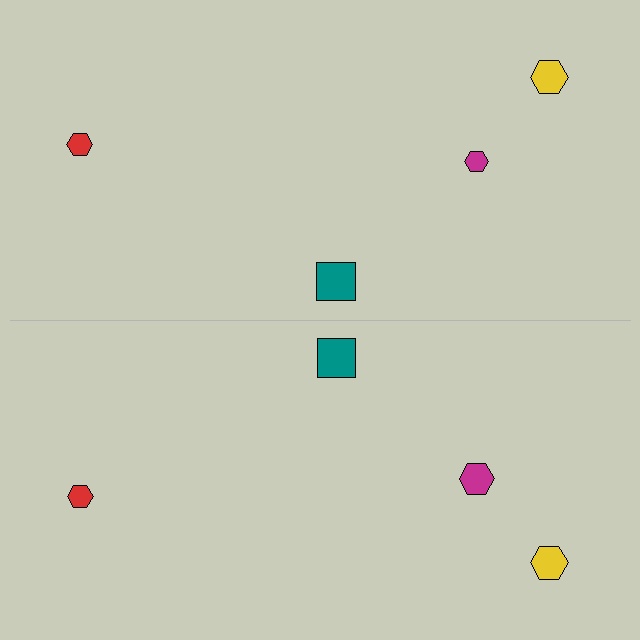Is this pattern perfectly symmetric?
No, the pattern is not perfectly symmetric. The magenta hexagon on the bottom side has a different size than its mirror counterpart.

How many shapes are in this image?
There are 8 shapes in this image.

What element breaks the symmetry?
The magenta hexagon on the bottom side has a different size than its mirror counterpart.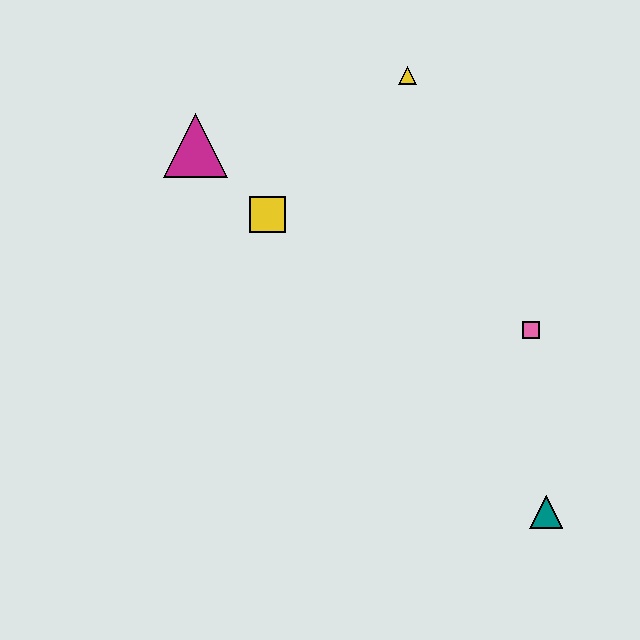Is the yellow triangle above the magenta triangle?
Yes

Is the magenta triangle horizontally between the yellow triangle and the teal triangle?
No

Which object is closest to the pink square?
The teal triangle is closest to the pink square.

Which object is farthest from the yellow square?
The teal triangle is farthest from the yellow square.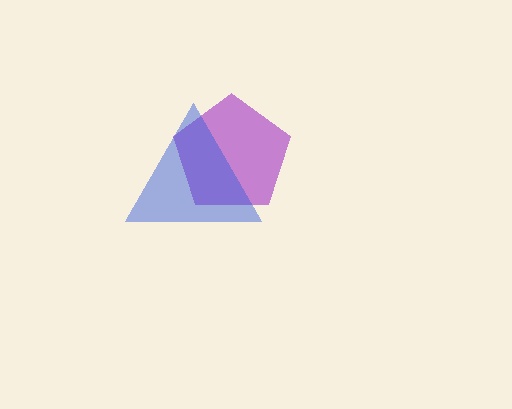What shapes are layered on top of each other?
The layered shapes are: a purple pentagon, a blue triangle.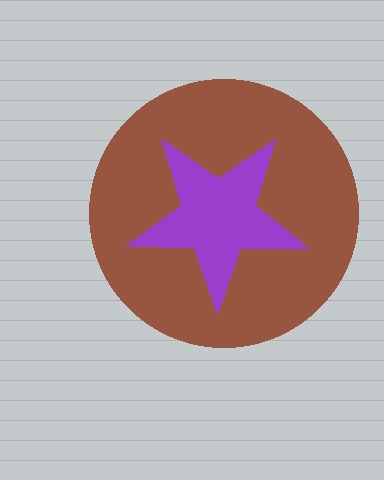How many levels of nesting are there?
2.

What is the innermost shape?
The purple star.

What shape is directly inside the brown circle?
The purple star.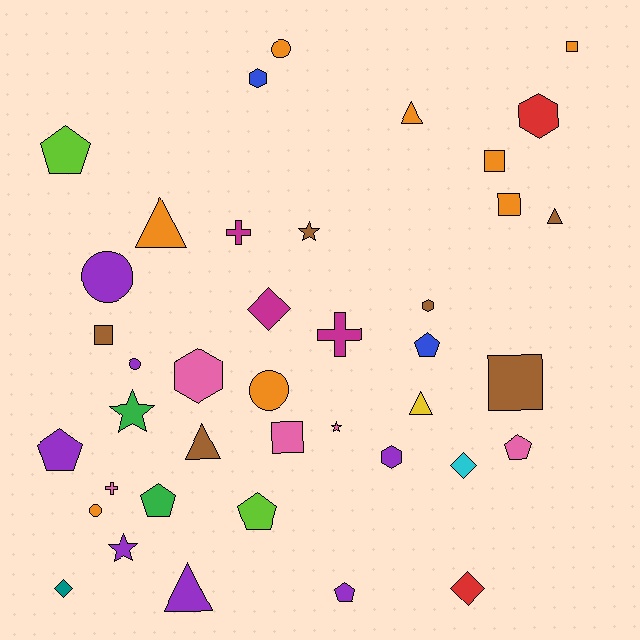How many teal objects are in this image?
There is 1 teal object.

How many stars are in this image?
There are 4 stars.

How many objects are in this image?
There are 40 objects.